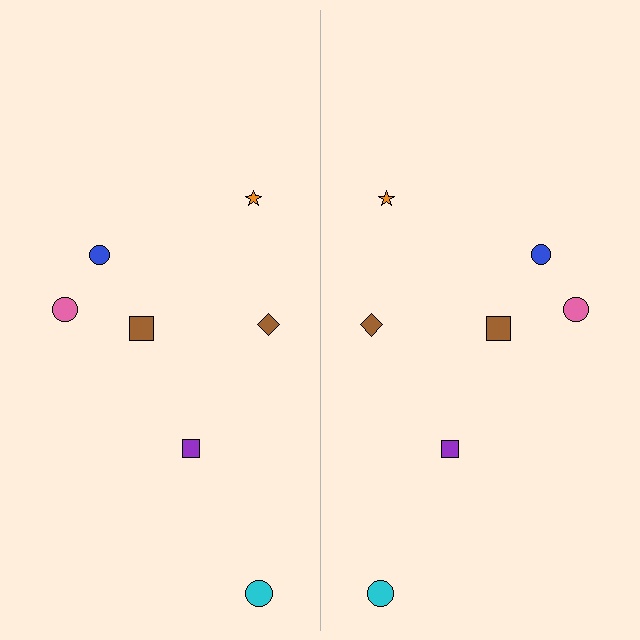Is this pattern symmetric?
Yes, this pattern has bilateral (reflection) symmetry.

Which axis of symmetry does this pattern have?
The pattern has a vertical axis of symmetry running through the center of the image.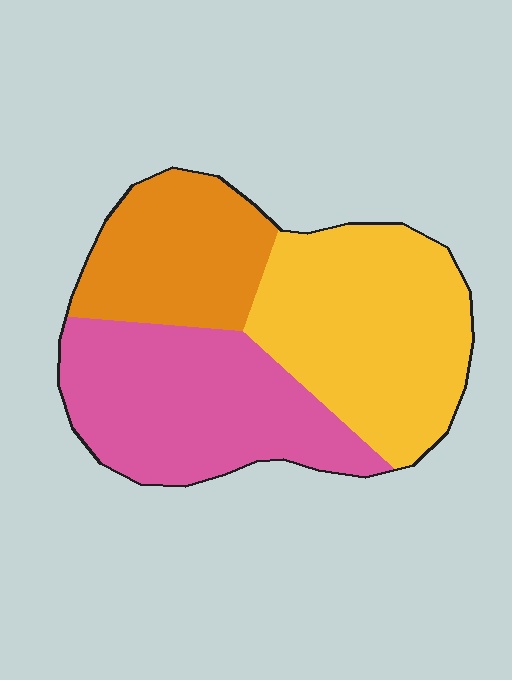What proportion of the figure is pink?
Pink covers about 35% of the figure.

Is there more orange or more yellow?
Yellow.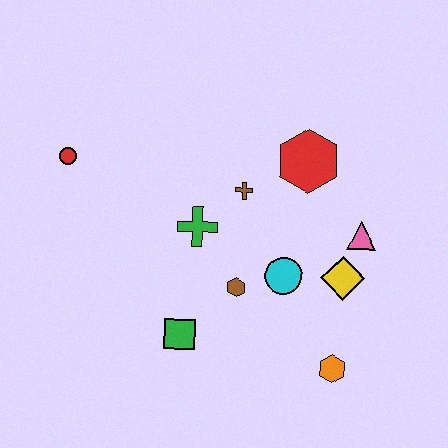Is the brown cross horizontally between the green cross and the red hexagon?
Yes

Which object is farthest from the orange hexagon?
The red circle is farthest from the orange hexagon.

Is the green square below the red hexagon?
Yes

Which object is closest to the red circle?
The green cross is closest to the red circle.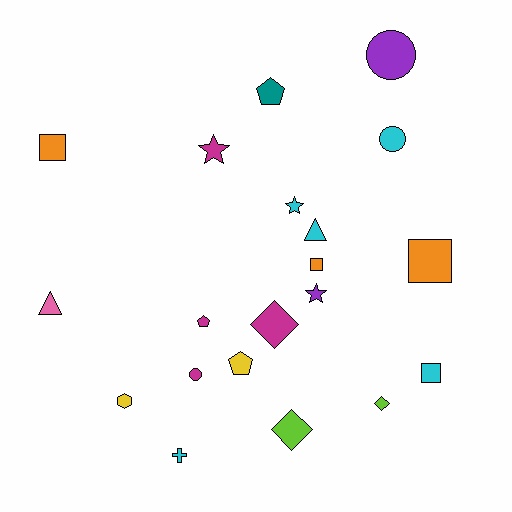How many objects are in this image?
There are 20 objects.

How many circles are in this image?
There are 3 circles.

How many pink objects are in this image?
There is 1 pink object.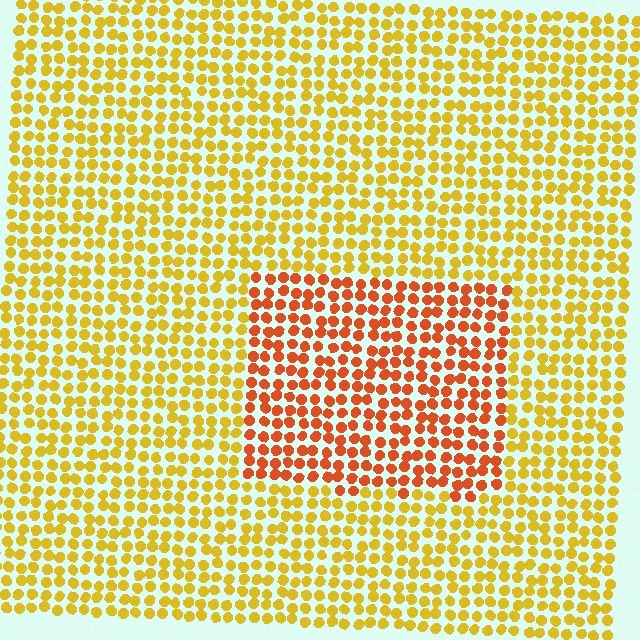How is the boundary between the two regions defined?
The boundary is defined purely by a slight shift in hue (about 37 degrees). Spacing, size, and orientation are identical on both sides.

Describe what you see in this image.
The image is filled with small yellow elements in a uniform arrangement. A rectangle-shaped region is visible where the elements are tinted to a slightly different hue, forming a subtle color boundary.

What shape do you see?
I see a rectangle.